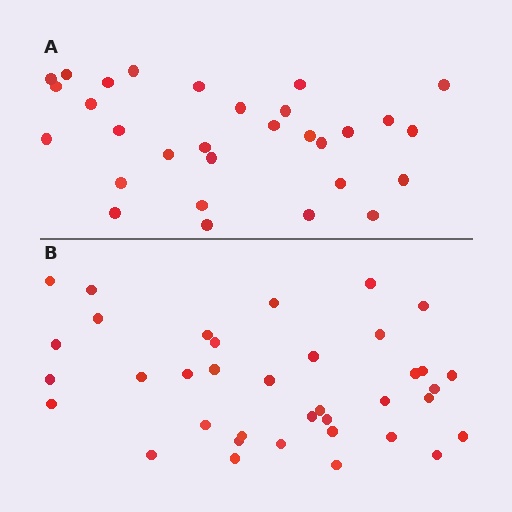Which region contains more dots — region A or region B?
Region B (the bottom region) has more dots.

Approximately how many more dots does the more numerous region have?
Region B has roughly 8 or so more dots than region A.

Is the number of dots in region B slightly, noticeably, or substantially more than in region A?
Region B has only slightly more — the two regions are fairly close. The ratio is roughly 1.2 to 1.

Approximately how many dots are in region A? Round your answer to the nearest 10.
About 30 dots.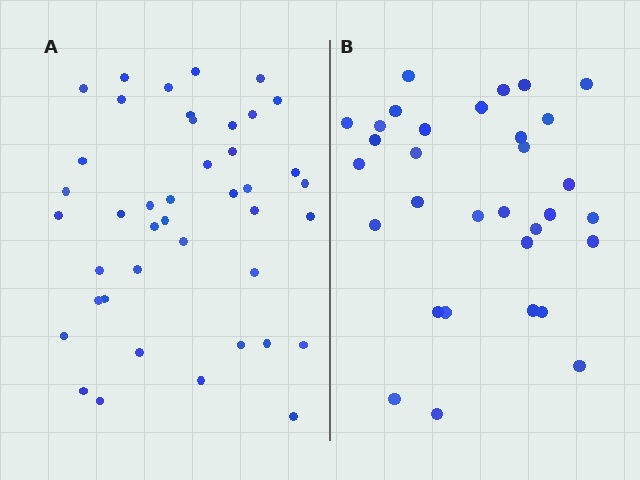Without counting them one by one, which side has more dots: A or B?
Region A (the left region) has more dots.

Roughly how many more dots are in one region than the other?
Region A has roughly 10 or so more dots than region B.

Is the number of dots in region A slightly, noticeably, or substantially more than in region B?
Region A has noticeably more, but not dramatically so. The ratio is roughly 1.3 to 1.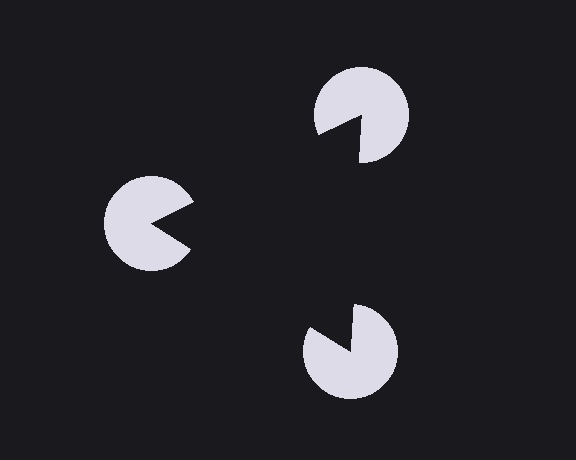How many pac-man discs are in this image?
There are 3 — one at each vertex of the illusory triangle.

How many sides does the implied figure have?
3 sides.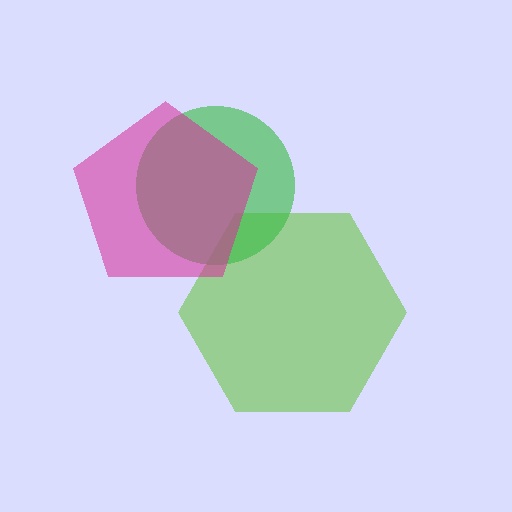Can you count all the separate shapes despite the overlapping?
Yes, there are 3 separate shapes.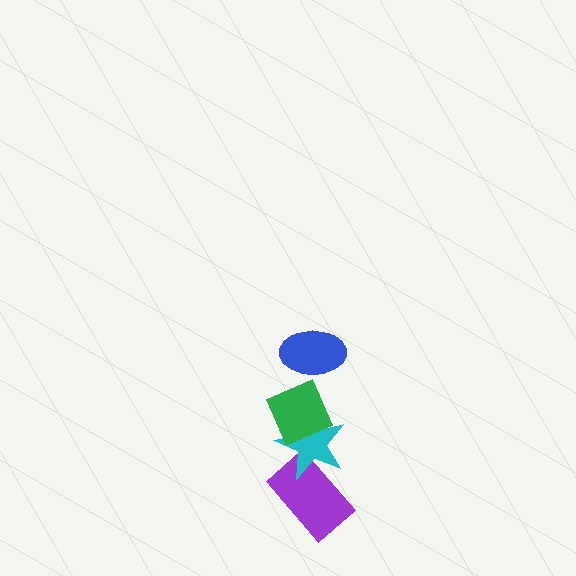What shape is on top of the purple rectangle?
The cyan star is on top of the purple rectangle.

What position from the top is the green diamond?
The green diamond is 2nd from the top.